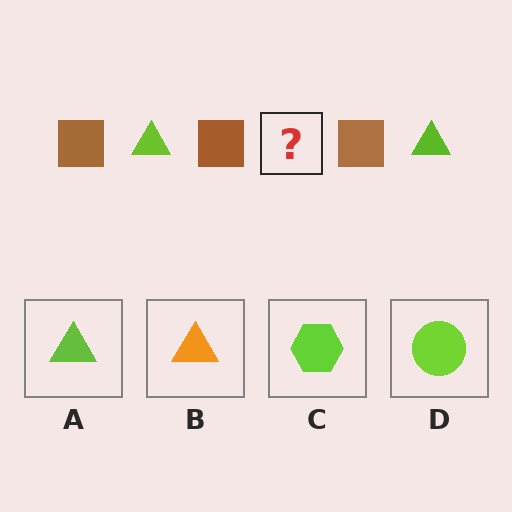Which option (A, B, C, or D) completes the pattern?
A.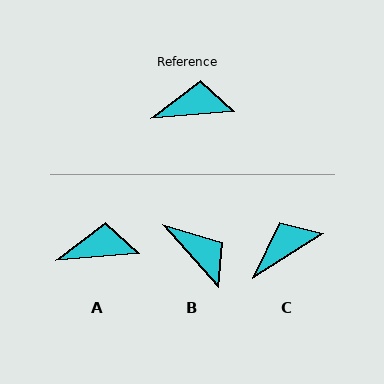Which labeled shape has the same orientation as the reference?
A.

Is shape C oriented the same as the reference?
No, it is off by about 28 degrees.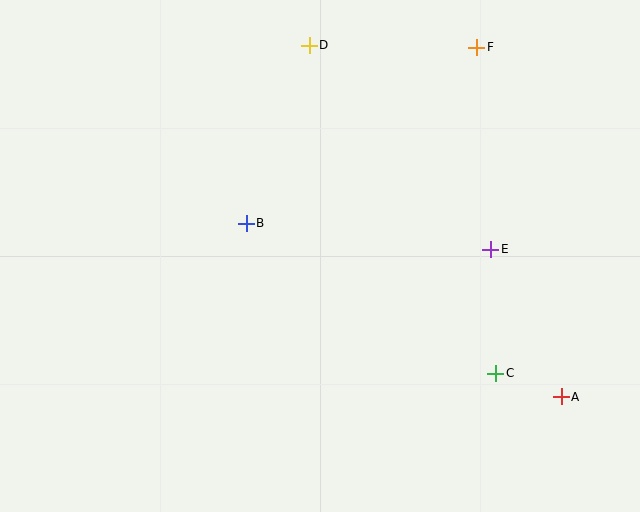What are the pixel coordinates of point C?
Point C is at (496, 373).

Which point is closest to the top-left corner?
Point D is closest to the top-left corner.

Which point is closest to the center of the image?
Point B at (246, 223) is closest to the center.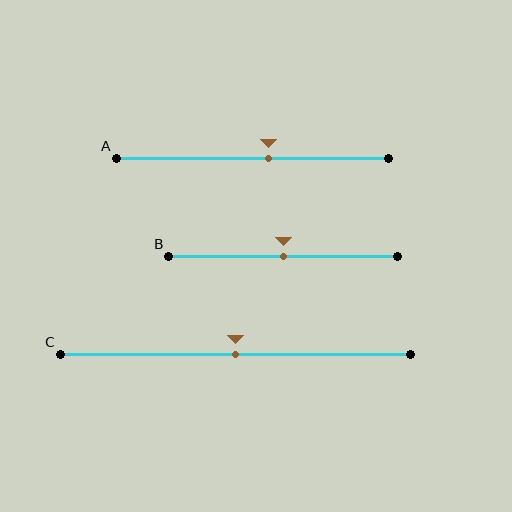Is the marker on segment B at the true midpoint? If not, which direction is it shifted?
Yes, the marker on segment B is at the true midpoint.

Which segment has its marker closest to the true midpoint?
Segment B has its marker closest to the true midpoint.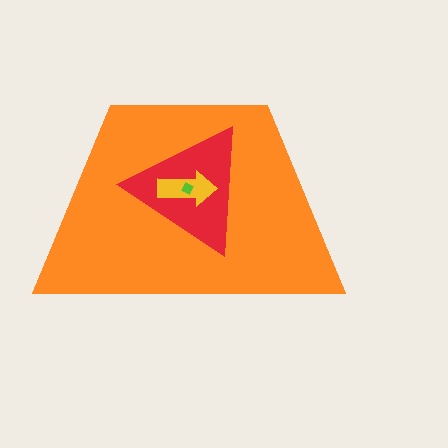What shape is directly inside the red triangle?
The yellow arrow.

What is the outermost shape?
The orange trapezoid.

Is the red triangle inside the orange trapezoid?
Yes.